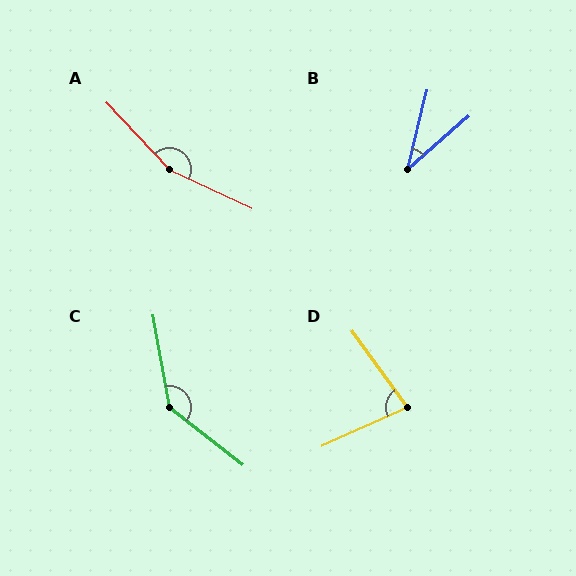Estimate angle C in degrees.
Approximately 138 degrees.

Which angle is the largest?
A, at approximately 158 degrees.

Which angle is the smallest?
B, at approximately 36 degrees.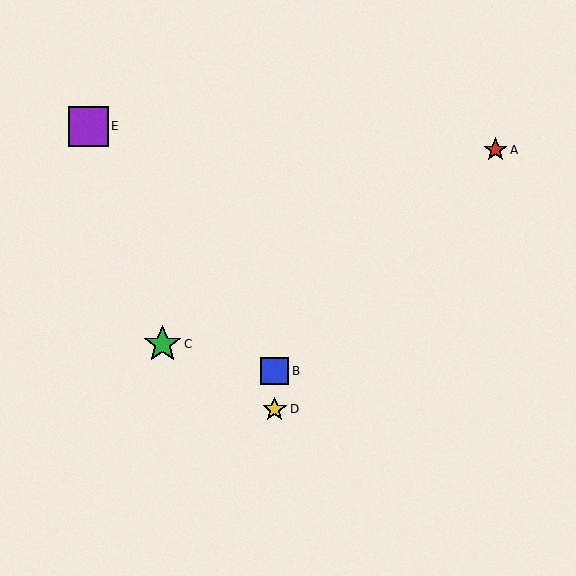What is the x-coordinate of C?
Object C is at x≈162.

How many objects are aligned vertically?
2 objects (B, D) are aligned vertically.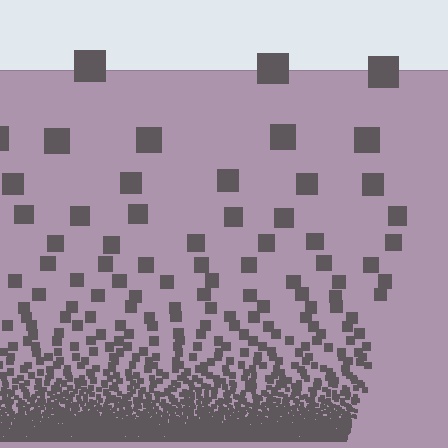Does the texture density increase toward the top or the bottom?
Density increases toward the bottom.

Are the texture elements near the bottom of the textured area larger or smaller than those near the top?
Smaller. The gradient is inverted — elements near the bottom are smaller and denser.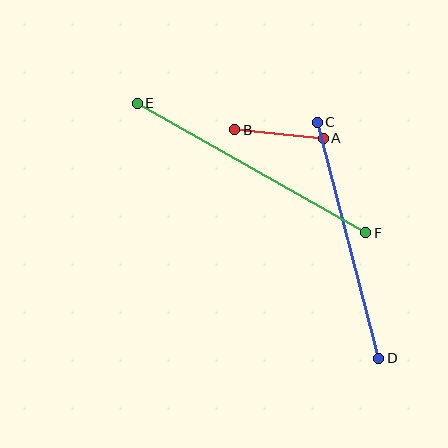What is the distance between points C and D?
The distance is approximately 244 pixels.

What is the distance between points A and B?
The distance is approximately 89 pixels.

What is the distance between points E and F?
The distance is approximately 262 pixels.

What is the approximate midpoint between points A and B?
The midpoint is at approximately (279, 134) pixels.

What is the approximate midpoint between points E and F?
The midpoint is at approximately (252, 168) pixels.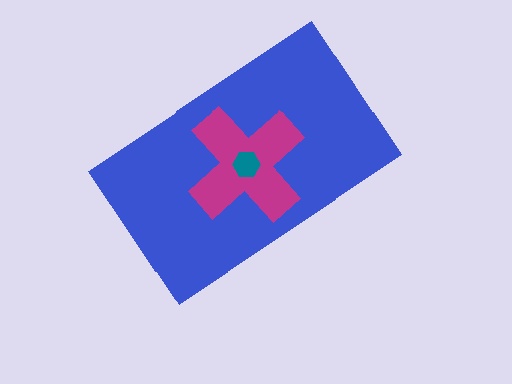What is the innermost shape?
The teal hexagon.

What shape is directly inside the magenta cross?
The teal hexagon.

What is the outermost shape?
The blue rectangle.